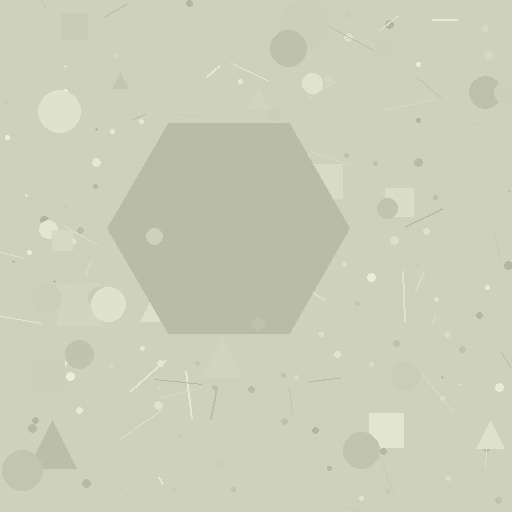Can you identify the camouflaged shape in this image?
The camouflaged shape is a hexagon.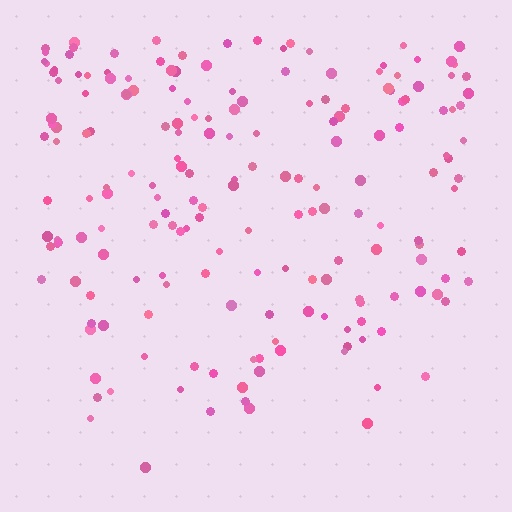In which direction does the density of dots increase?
From bottom to top, with the top side densest.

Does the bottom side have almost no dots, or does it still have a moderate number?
Still a moderate number, just noticeably fewer than the top.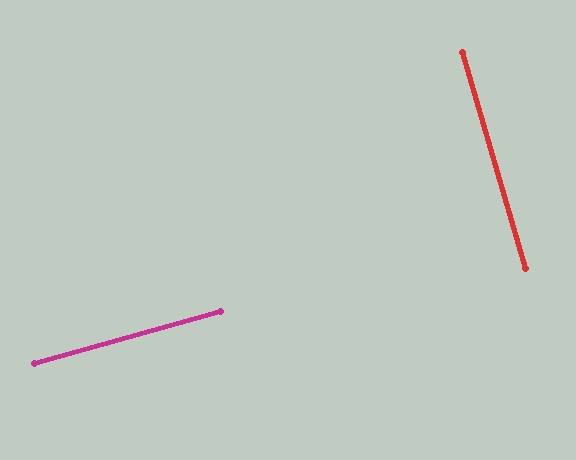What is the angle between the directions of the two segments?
Approximately 89 degrees.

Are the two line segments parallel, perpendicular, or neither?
Perpendicular — they meet at approximately 89°.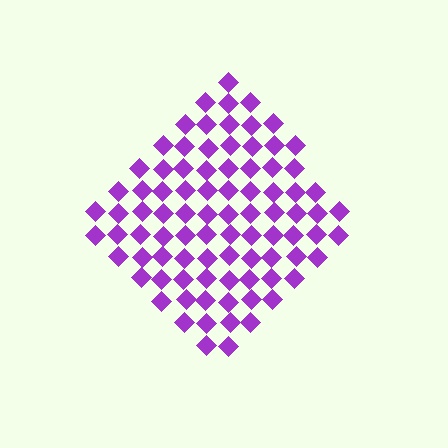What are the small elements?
The small elements are diamonds.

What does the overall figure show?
The overall figure shows a diamond.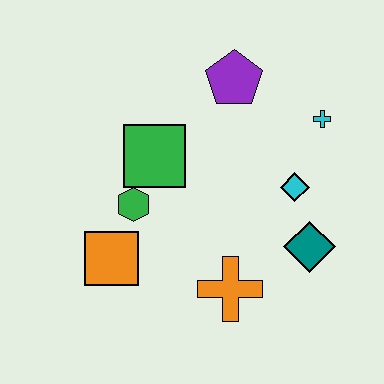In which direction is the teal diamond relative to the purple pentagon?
The teal diamond is below the purple pentagon.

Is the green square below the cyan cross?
Yes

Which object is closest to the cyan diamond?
The teal diamond is closest to the cyan diamond.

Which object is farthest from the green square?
The teal diamond is farthest from the green square.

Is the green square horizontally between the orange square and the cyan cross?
Yes